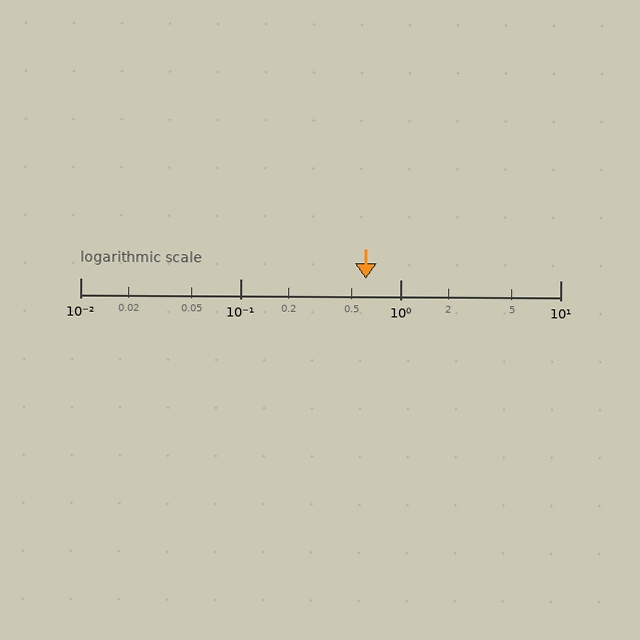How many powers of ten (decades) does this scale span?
The scale spans 3 decades, from 0.01 to 10.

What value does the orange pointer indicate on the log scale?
The pointer indicates approximately 0.61.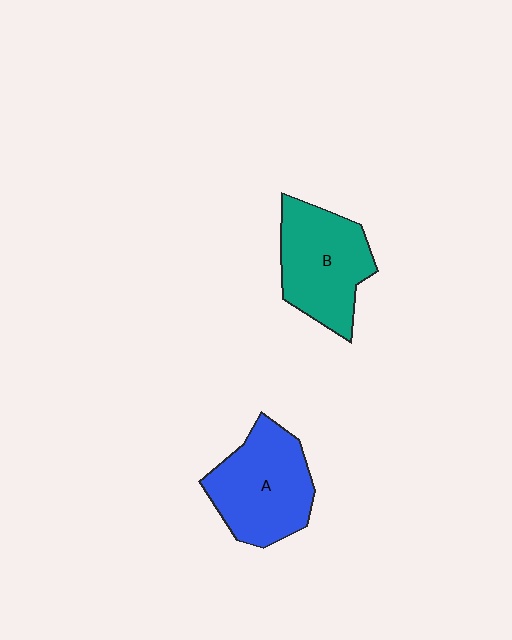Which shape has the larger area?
Shape A (blue).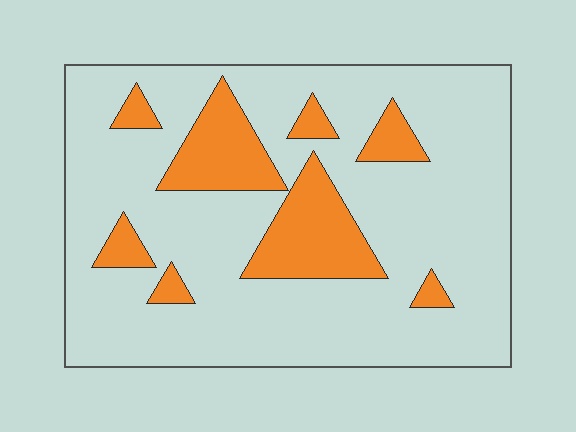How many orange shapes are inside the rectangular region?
8.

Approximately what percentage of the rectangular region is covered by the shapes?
Approximately 20%.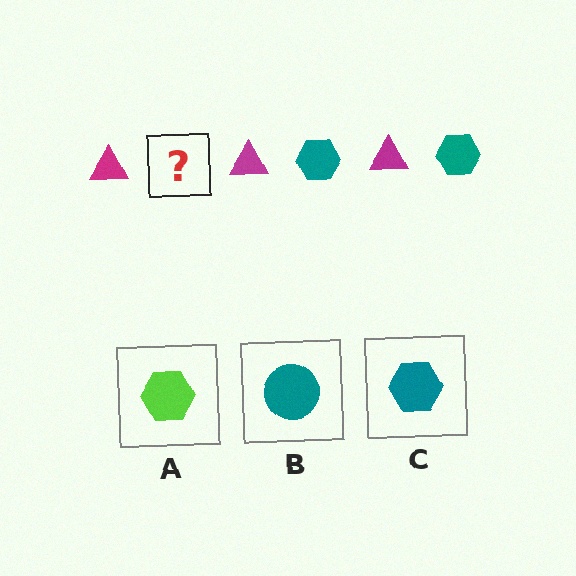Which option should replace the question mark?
Option C.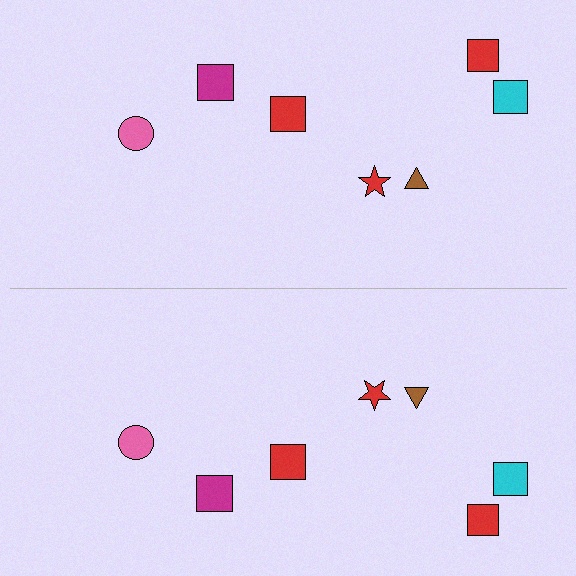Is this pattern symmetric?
Yes, this pattern has bilateral (reflection) symmetry.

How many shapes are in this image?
There are 14 shapes in this image.